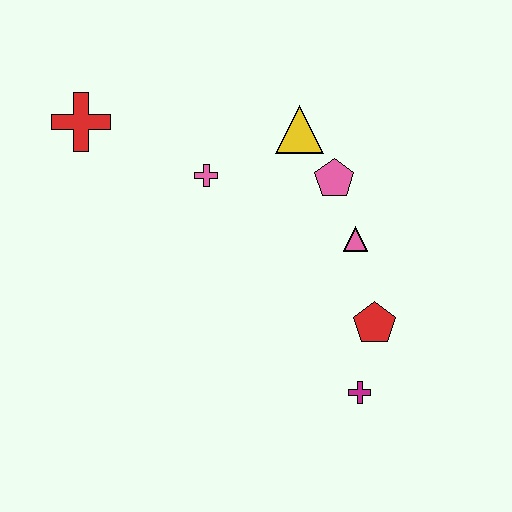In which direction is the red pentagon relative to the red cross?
The red pentagon is to the right of the red cross.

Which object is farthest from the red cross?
The magenta cross is farthest from the red cross.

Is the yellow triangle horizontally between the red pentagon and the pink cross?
Yes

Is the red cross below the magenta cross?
No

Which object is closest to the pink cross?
The yellow triangle is closest to the pink cross.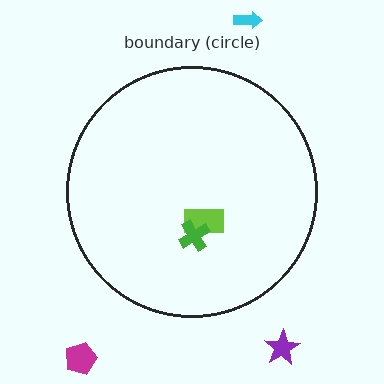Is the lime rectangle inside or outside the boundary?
Inside.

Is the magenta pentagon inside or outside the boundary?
Outside.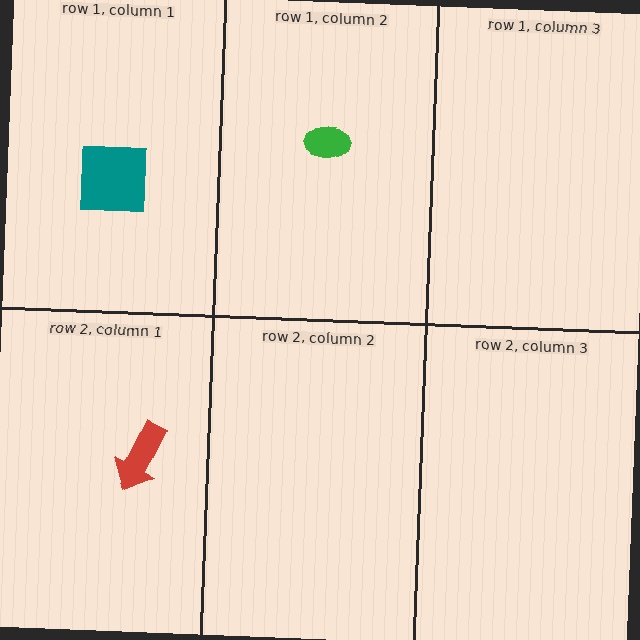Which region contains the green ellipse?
The row 1, column 2 region.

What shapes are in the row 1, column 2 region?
The green ellipse.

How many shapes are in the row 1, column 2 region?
1.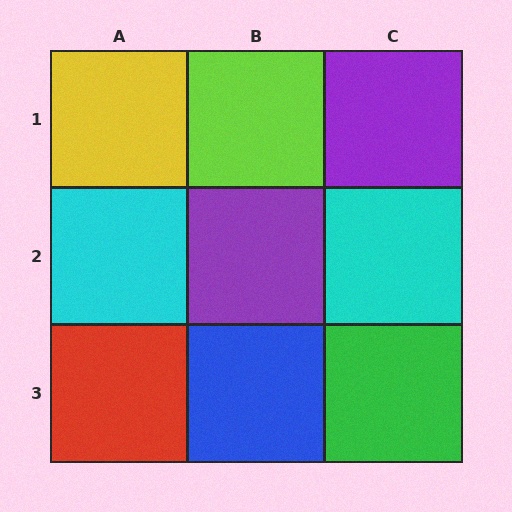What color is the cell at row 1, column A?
Yellow.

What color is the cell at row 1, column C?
Purple.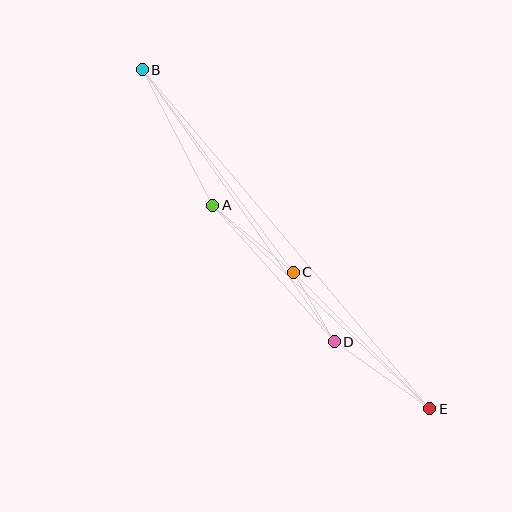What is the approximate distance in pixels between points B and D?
The distance between B and D is approximately 333 pixels.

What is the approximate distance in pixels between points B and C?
The distance between B and C is approximately 253 pixels.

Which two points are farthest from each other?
Points B and E are farthest from each other.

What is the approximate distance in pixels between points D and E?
The distance between D and E is approximately 117 pixels.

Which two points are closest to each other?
Points C and D are closest to each other.